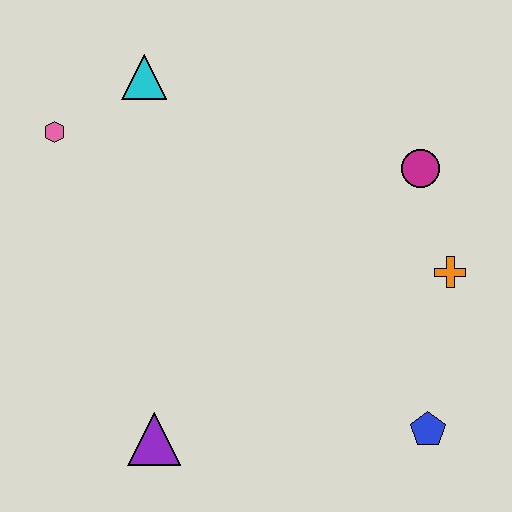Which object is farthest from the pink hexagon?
The blue pentagon is farthest from the pink hexagon.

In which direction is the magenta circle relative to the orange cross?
The magenta circle is above the orange cross.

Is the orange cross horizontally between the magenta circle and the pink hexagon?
No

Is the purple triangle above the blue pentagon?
No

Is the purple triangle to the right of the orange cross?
No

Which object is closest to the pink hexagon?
The cyan triangle is closest to the pink hexagon.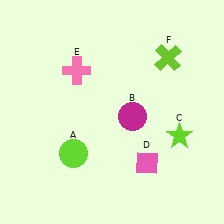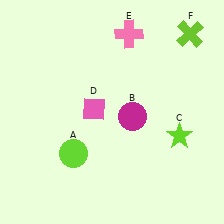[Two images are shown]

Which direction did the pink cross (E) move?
The pink cross (E) moved right.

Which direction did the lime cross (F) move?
The lime cross (F) moved up.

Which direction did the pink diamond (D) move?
The pink diamond (D) moved up.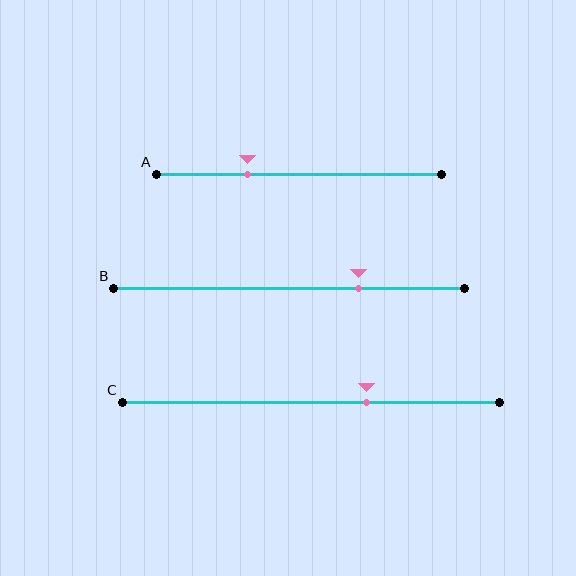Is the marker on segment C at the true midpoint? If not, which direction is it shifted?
No, the marker on segment C is shifted to the right by about 15% of the segment length.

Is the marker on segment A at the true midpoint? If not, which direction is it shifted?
No, the marker on segment A is shifted to the left by about 18% of the segment length.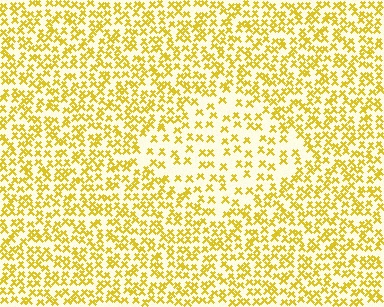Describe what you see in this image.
The image contains small yellow elements arranged at two different densities. A diamond-shaped region is visible where the elements are less densely packed than the surrounding area.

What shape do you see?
I see a diamond.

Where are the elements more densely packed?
The elements are more densely packed outside the diamond boundary.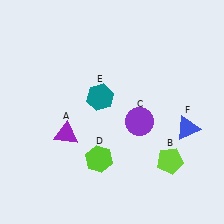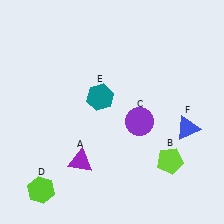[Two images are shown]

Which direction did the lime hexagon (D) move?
The lime hexagon (D) moved left.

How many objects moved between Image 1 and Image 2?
2 objects moved between the two images.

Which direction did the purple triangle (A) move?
The purple triangle (A) moved down.